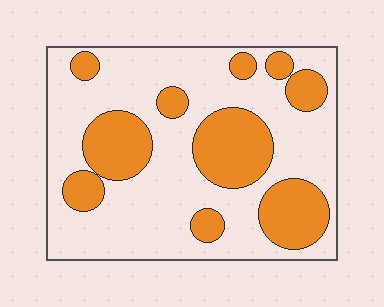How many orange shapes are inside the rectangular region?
10.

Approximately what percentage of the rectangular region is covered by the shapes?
Approximately 30%.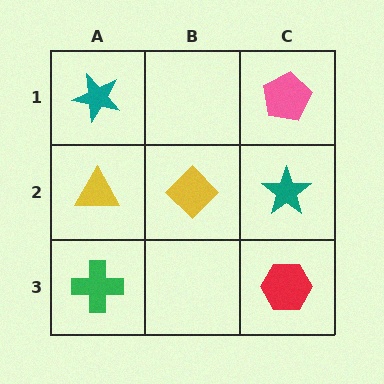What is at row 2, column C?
A teal star.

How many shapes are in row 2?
3 shapes.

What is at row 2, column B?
A yellow diamond.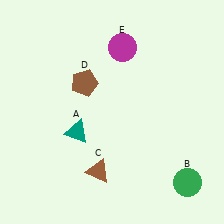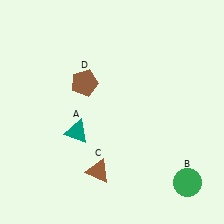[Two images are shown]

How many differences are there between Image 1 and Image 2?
There is 1 difference between the two images.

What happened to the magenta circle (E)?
The magenta circle (E) was removed in Image 2. It was in the top-right area of Image 1.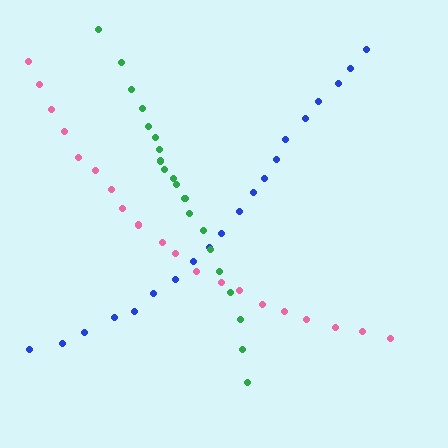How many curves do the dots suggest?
There are 3 distinct paths.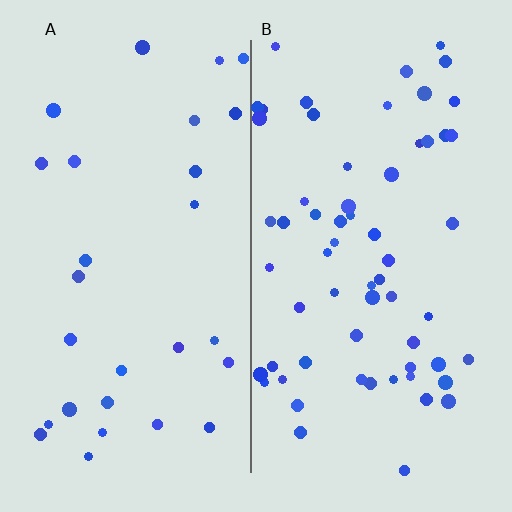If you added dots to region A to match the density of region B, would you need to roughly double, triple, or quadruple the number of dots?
Approximately double.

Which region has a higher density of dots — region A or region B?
B (the right).